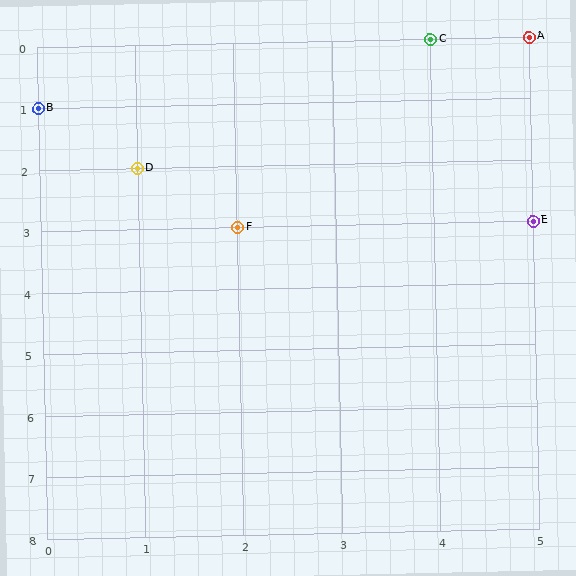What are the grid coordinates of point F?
Point F is at grid coordinates (2, 3).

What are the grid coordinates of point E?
Point E is at grid coordinates (5, 3).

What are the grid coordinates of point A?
Point A is at grid coordinates (5, 0).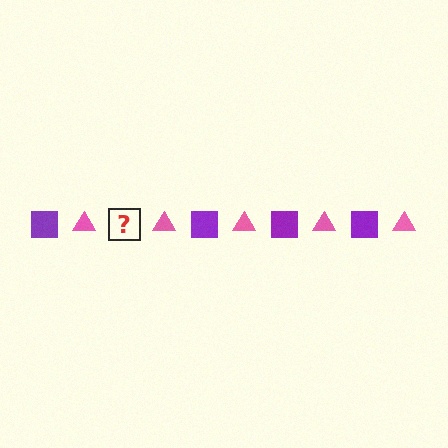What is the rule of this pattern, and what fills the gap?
The rule is that the pattern alternates between purple square and pink triangle. The gap should be filled with a purple square.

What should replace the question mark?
The question mark should be replaced with a purple square.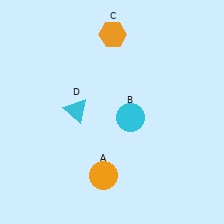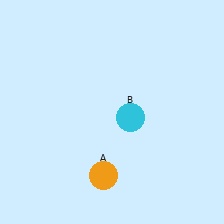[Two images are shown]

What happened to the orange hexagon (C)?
The orange hexagon (C) was removed in Image 2. It was in the top-right area of Image 1.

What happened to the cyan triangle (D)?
The cyan triangle (D) was removed in Image 2. It was in the top-left area of Image 1.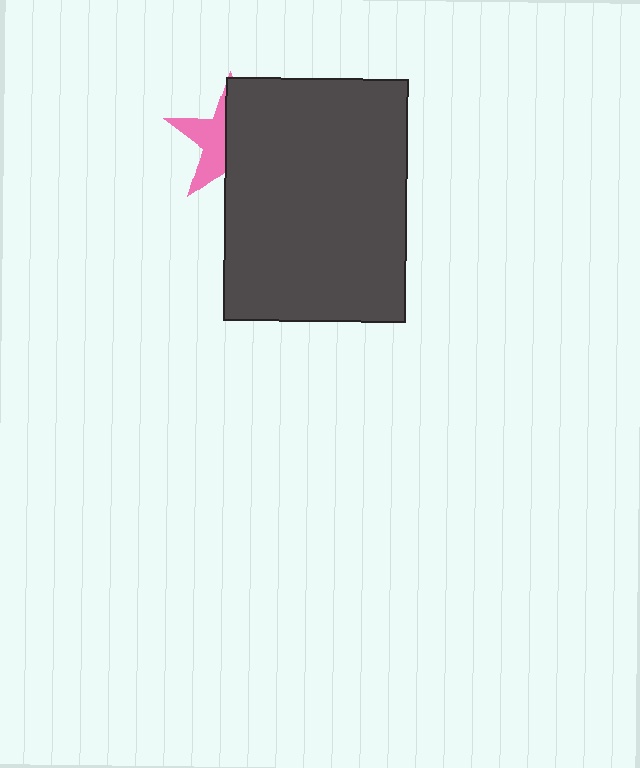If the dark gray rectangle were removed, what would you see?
You would see the complete pink star.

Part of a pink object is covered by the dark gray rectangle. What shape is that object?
It is a star.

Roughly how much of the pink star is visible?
A small part of it is visible (roughly 42%).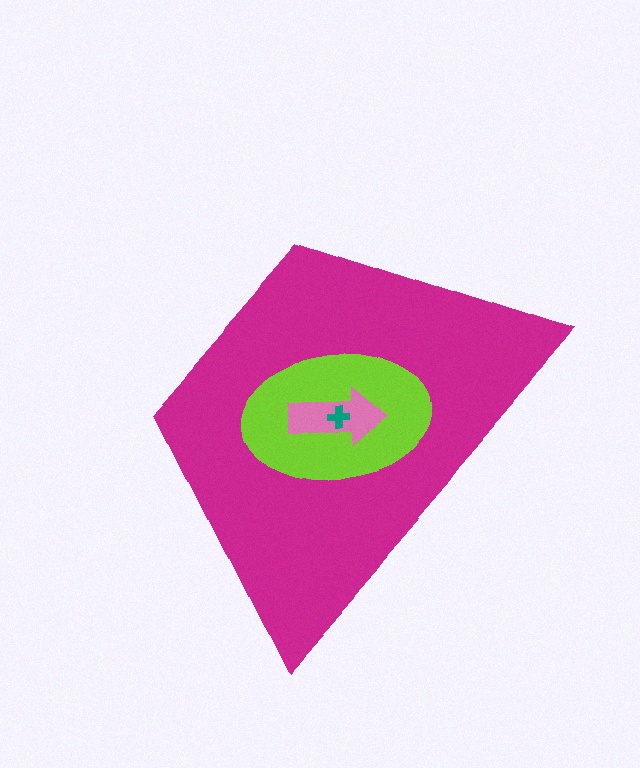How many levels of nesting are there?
4.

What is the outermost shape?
The magenta trapezoid.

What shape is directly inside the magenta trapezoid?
The lime ellipse.